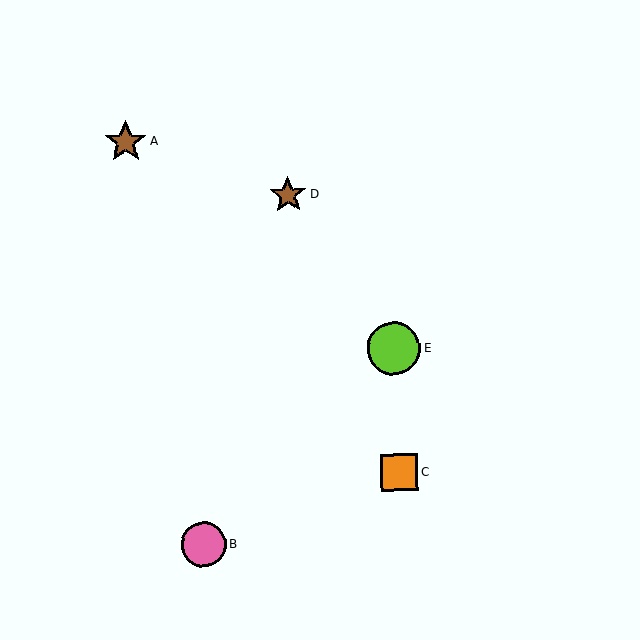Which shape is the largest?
The lime circle (labeled E) is the largest.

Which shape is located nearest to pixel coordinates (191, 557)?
The pink circle (labeled B) at (204, 544) is nearest to that location.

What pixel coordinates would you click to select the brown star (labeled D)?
Click at (288, 195) to select the brown star D.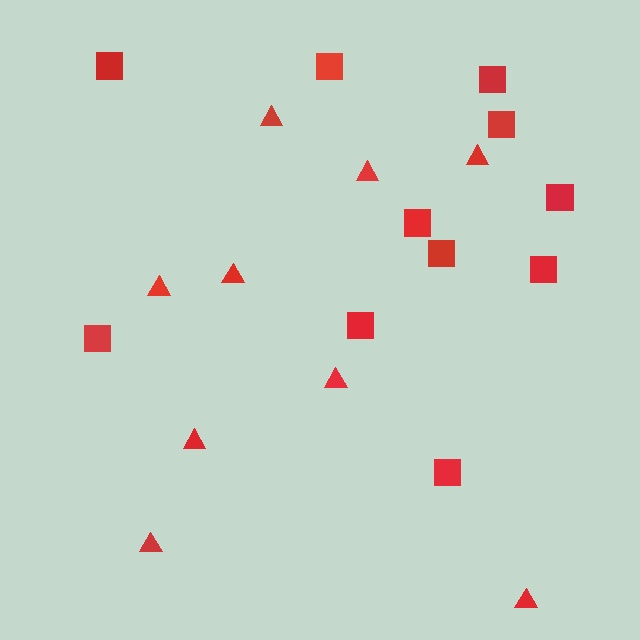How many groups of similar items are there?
There are 2 groups: one group of squares (11) and one group of triangles (9).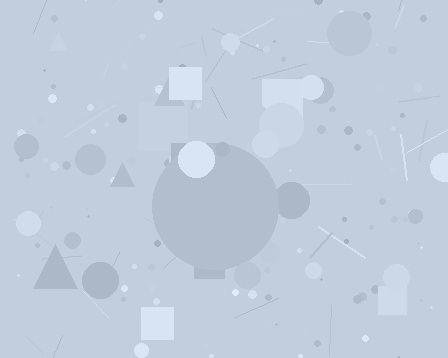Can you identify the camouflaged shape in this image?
The camouflaged shape is a circle.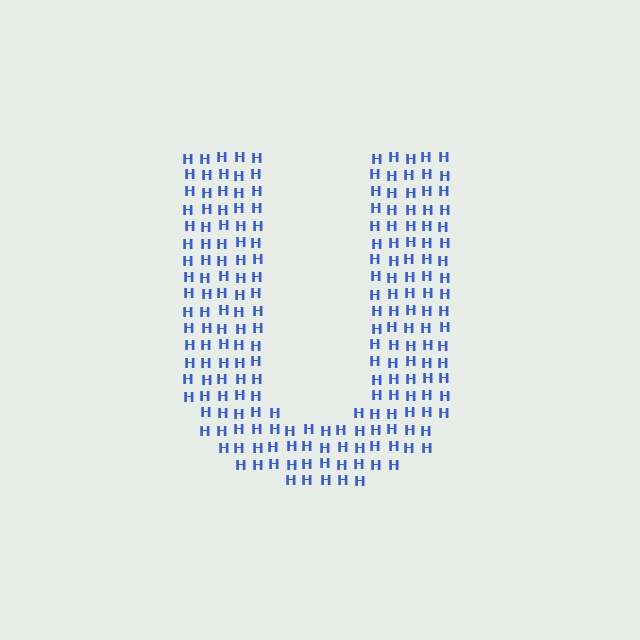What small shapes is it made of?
It is made of small letter H's.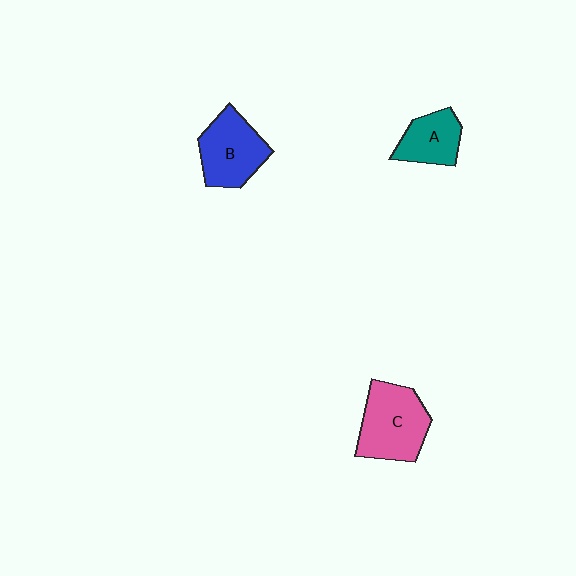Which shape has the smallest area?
Shape A (teal).